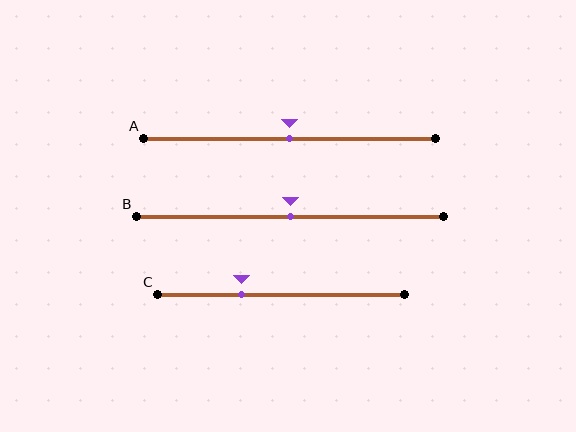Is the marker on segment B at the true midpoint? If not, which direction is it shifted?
Yes, the marker on segment B is at the true midpoint.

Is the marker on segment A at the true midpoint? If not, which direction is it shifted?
Yes, the marker on segment A is at the true midpoint.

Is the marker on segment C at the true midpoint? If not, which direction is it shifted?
No, the marker on segment C is shifted to the left by about 16% of the segment length.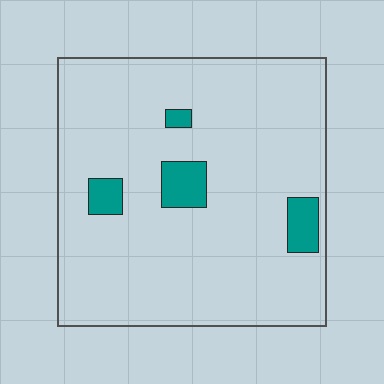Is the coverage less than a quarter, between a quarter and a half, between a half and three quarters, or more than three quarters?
Less than a quarter.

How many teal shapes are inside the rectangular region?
4.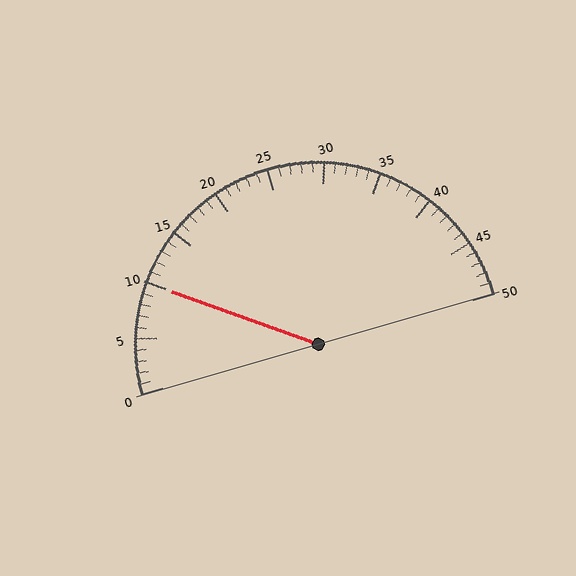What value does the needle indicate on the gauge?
The needle indicates approximately 10.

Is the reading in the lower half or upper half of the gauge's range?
The reading is in the lower half of the range (0 to 50).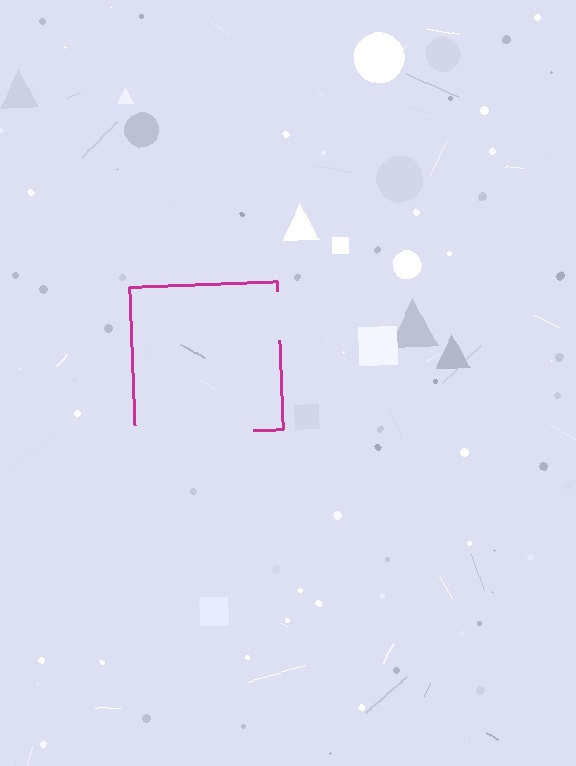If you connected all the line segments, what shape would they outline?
They would outline a square.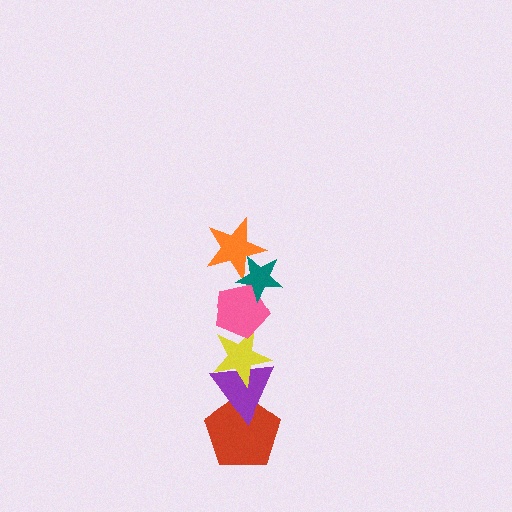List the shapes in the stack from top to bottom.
From top to bottom: the teal star, the orange star, the pink pentagon, the yellow star, the purple triangle, the red pentagon.